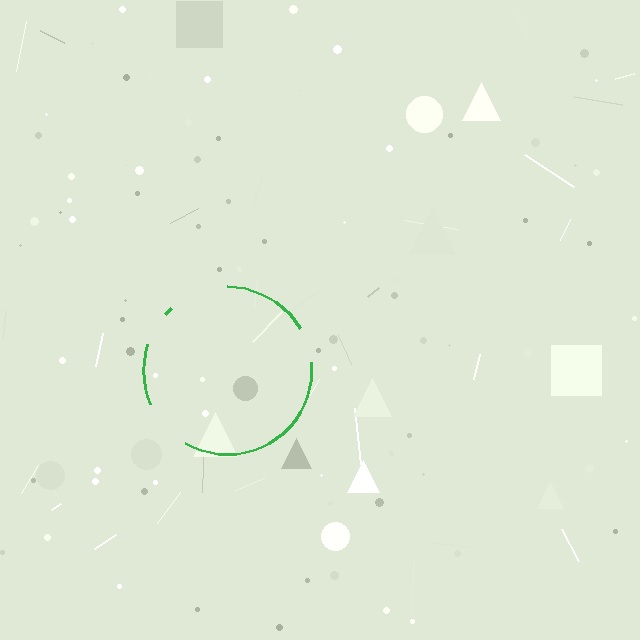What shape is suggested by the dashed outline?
The dashed outline suggests a circle.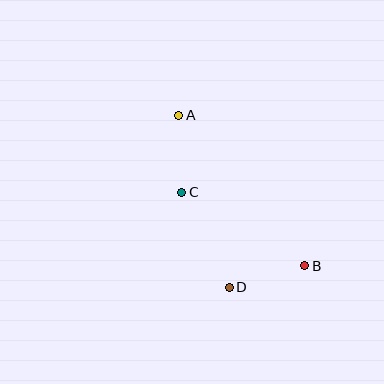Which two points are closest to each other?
Points A and C are closest to each other.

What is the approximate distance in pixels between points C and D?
The distance between C and D is approximately 106 pixels.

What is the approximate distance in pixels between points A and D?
The distance between A and D is approximately 179 pixels.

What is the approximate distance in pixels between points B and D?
The distance between B and D is approximately 78 pixels.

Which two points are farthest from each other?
Points A and B are farthest from each other.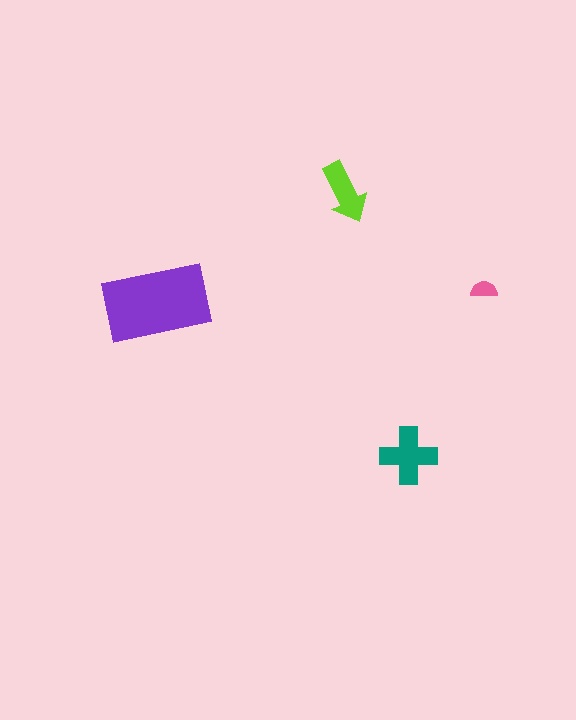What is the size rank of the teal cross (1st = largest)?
2nd.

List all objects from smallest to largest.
The pink semicircle, the lime arrow, the teal cross, the purple rectangle.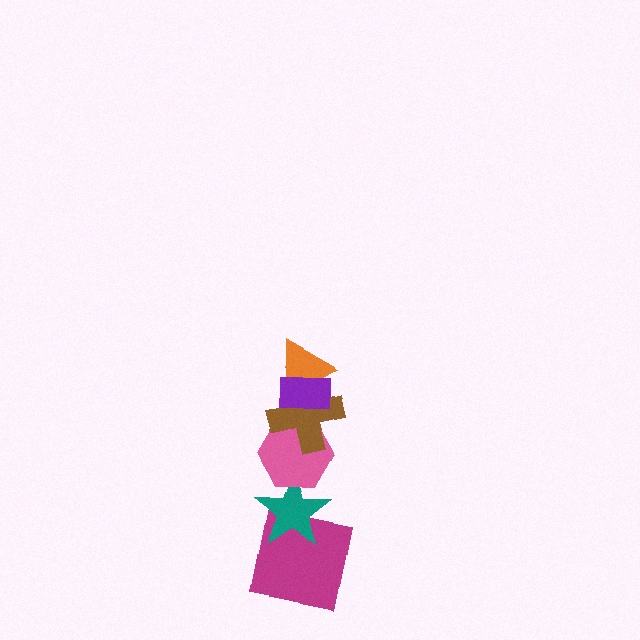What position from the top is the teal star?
The teal star is 5th from the top.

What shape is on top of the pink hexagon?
The brown cross is on top of the pink hexagon.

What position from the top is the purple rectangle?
The purple rectangle is 1st from the top.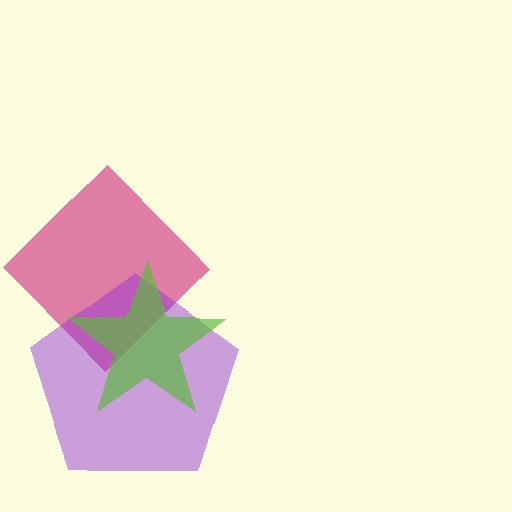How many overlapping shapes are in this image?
There are 3 overlapping shapes in the image.